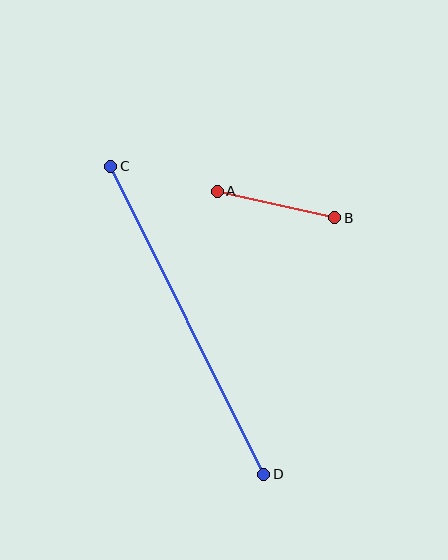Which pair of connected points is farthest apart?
Points C and D are farthest apart.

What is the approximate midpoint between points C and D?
The midpoint is at approximately (187, 320) pixels.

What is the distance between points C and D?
The distance is approximately 344 pixels.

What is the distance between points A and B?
The distance is approximately 120 pixels.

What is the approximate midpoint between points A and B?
The midpoint is at approximately (276, 204) pixels.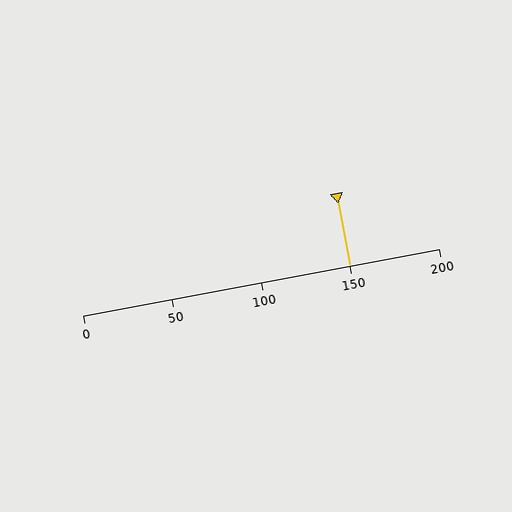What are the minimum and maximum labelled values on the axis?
The axis runs from 0 to 200.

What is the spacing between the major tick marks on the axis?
The major ticks are spaced 50 apart.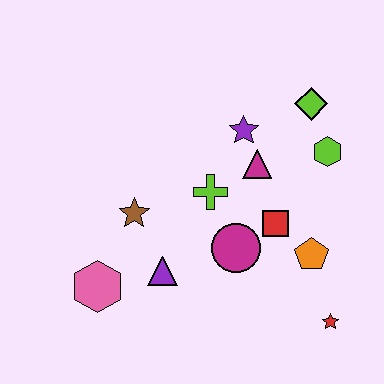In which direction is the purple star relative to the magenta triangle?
The purple star is above the magenta triangle.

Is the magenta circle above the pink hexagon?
Yes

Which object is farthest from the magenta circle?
The lime diamond is farthest from the magenta circle.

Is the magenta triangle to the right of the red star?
No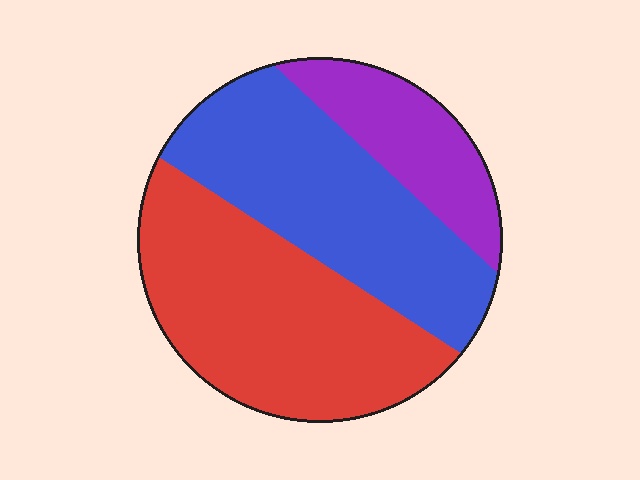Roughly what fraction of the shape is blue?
Blue takes up about three eighths (3/8) of the shape.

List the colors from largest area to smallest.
From largest to smallest: red, blue, purple.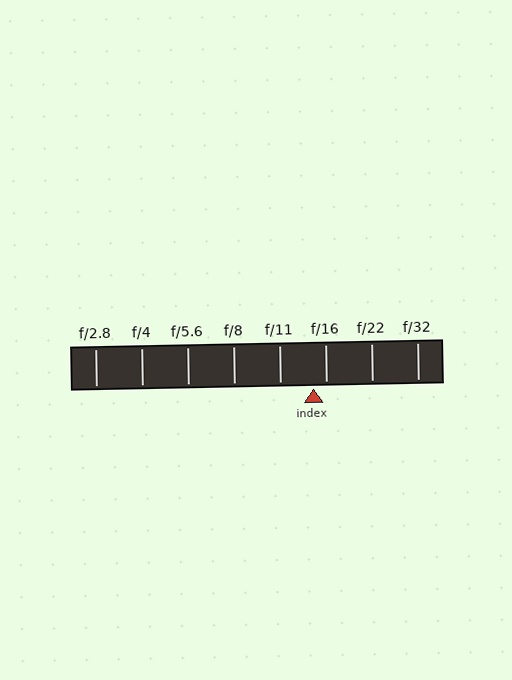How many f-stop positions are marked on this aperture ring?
There are 8 f-stop positions marked.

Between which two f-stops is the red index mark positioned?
The index mark is between f/11 and f/16.